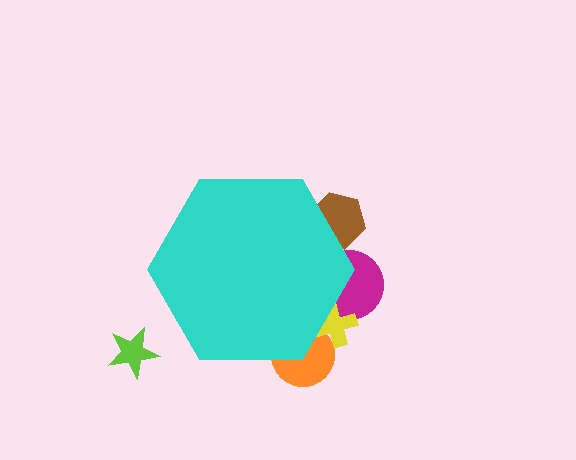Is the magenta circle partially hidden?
Yes, the magenta circle is partially hidden behind the cyan hexagon.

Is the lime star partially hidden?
No, the lime star is fully visible.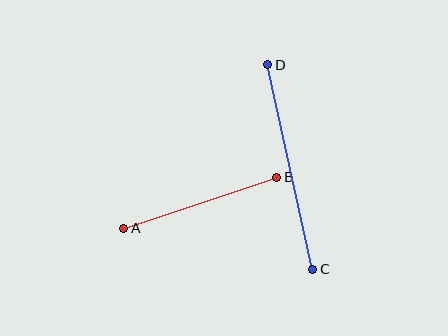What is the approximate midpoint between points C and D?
The midpoint is at approximately (290, 167) pixels.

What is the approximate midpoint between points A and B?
The midpoint is at approximately (200, 203) pixels.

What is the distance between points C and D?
The distance is approximately 210 pixels.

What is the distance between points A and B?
The distance is approximately 161 pixels.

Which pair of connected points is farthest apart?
Points C and D are farthest apart.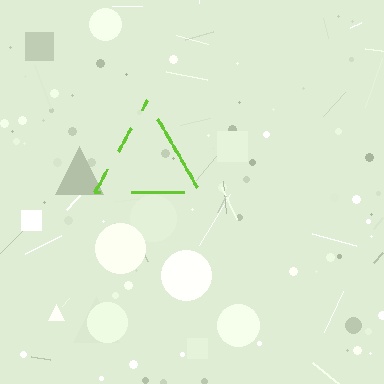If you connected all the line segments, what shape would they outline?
They would outline a triangle.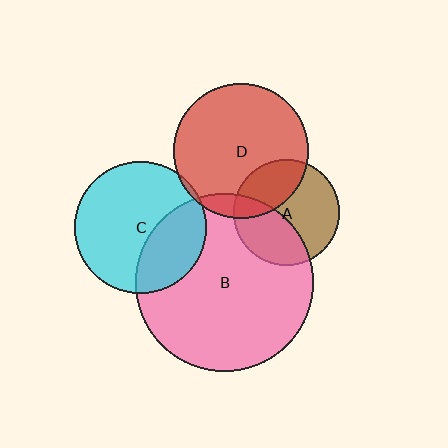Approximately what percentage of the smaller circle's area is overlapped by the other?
Approximately 40%.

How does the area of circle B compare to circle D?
Approximately 1.7 times.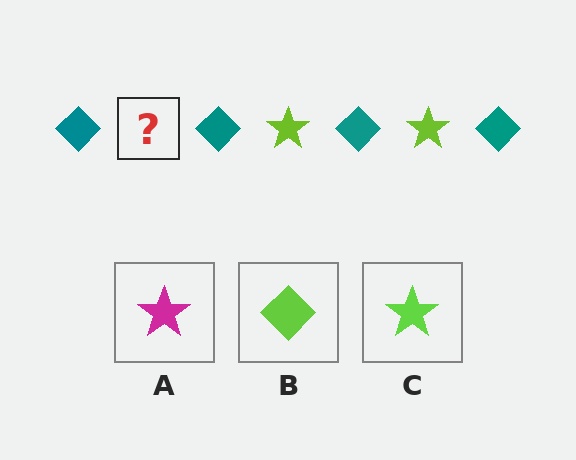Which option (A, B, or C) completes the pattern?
C.